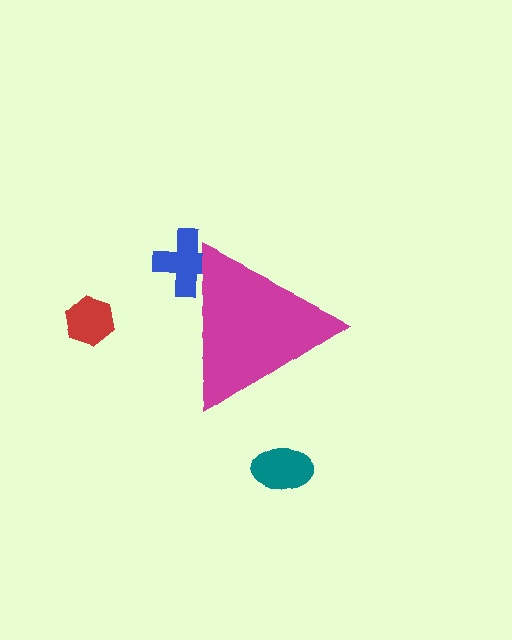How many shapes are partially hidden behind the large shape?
1 shape is partially hidden.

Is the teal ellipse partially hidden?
No, the teal ellipse is fully visible.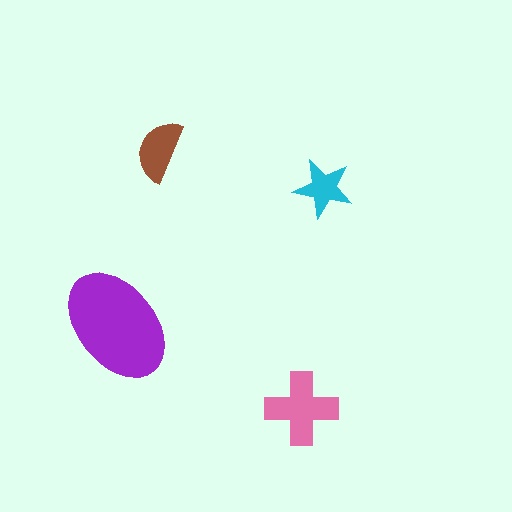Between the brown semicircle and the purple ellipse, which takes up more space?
The purple ellipse.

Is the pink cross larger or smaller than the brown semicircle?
Larger.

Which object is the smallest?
The cyan star.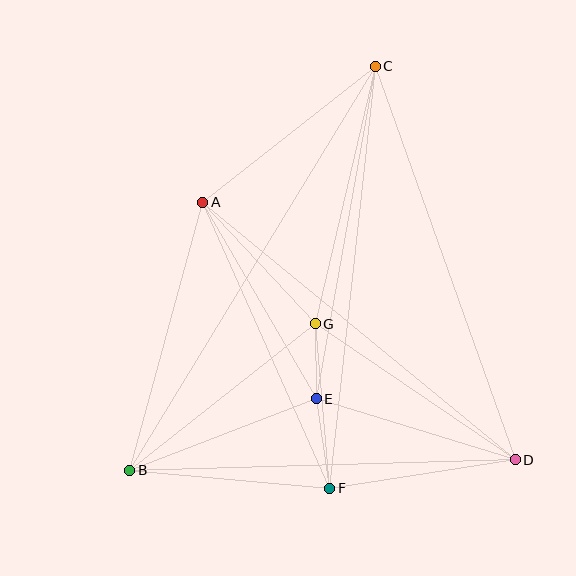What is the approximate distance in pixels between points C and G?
The distance between C and G is approximately 264 pixels.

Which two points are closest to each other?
Points E and G are closest to each other.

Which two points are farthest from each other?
Points B and C are farthest from each other.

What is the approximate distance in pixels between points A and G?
The distance between A and G is approximately 165 pixels.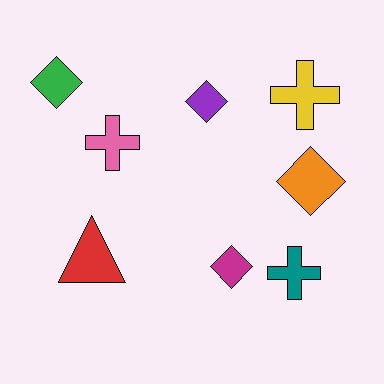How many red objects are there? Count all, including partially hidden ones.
There is 1 red object.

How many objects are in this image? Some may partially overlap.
There are 8 objects.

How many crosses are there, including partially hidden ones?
There are 3 crosses.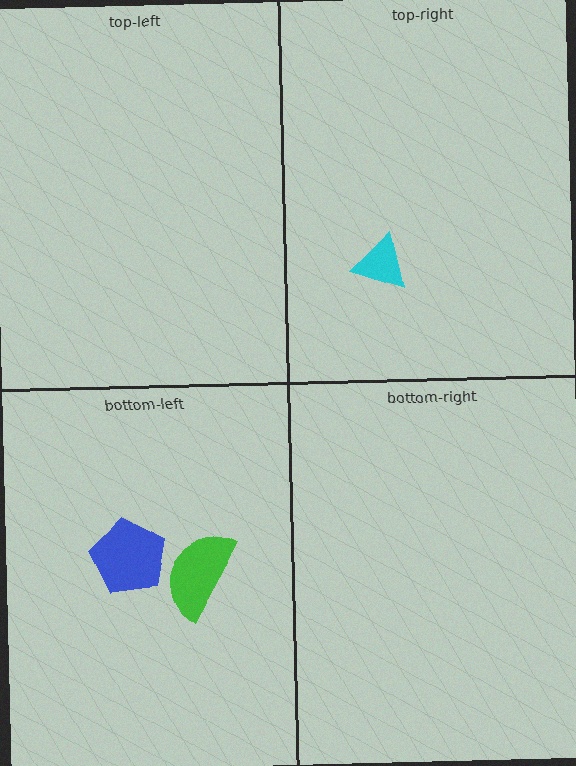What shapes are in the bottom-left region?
The blue pentagon, the green semicircle.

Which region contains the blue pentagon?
The bottom-left region.